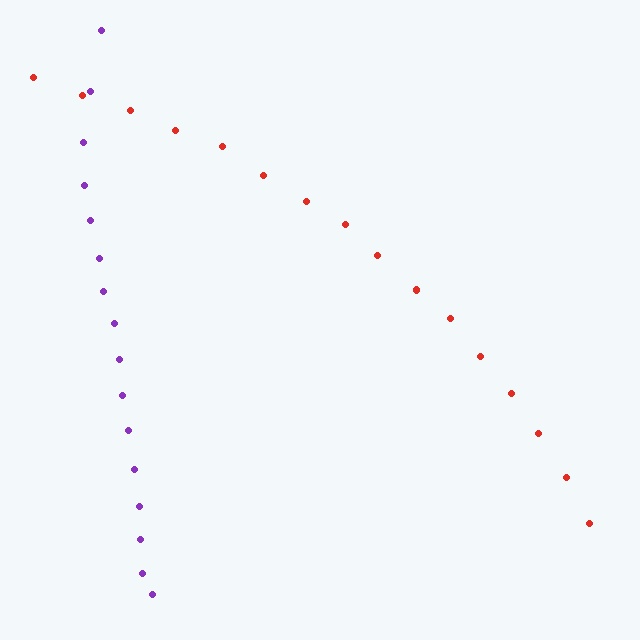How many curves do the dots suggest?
There are 2 distinct paths.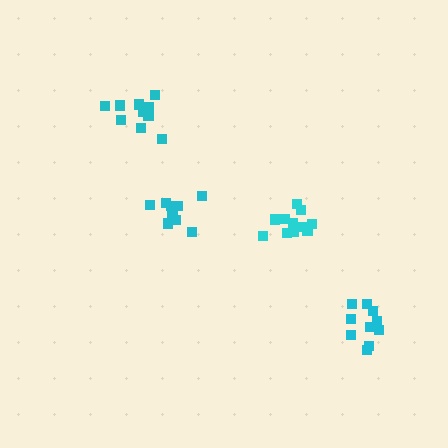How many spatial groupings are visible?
There are 4 spatial groupings.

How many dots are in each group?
Group 1: 10 dots, Group 2: 11 dots, Group 3: 10 dots, Group 4: 10 dots (41 total).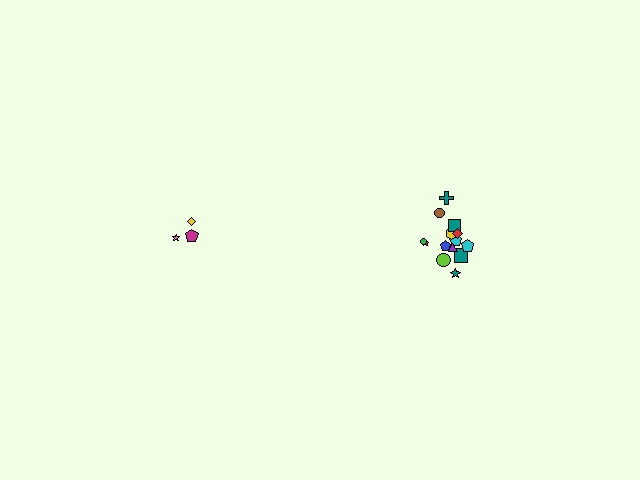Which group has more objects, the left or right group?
The right group.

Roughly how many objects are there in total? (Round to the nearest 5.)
Roughly 20 objects in total.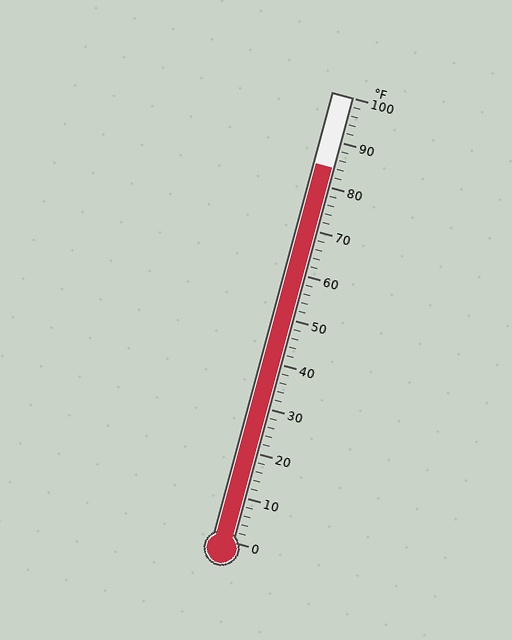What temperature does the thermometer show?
The thermometer shows approximately 84°F.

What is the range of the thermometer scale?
The thermometer scale ranges from 0°F to 100°F.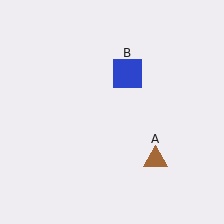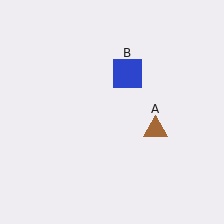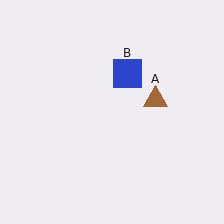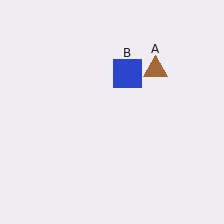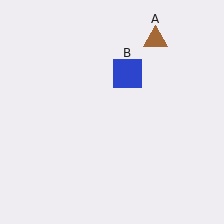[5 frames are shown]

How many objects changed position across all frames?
1 object changed position: brown triangle (object A).